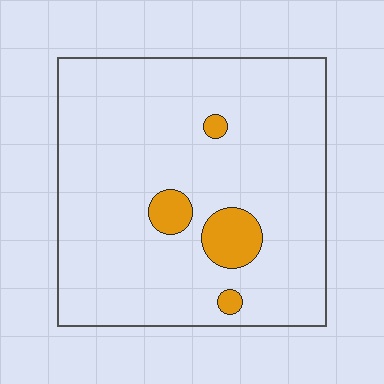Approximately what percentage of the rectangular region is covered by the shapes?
Approximately 10%.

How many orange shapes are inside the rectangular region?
4.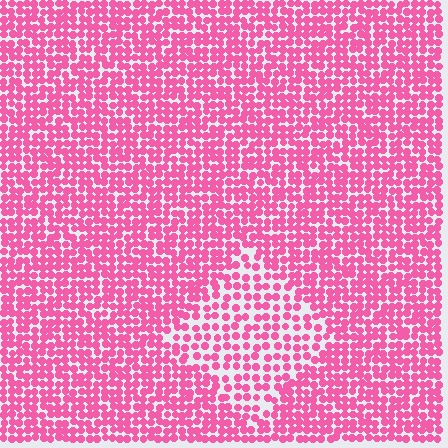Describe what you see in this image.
The image contains small pink elements arranged at two different densities. A diamond-shaped region is visible where the elements are less densely packed than the surrounding area.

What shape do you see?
I see a diamond.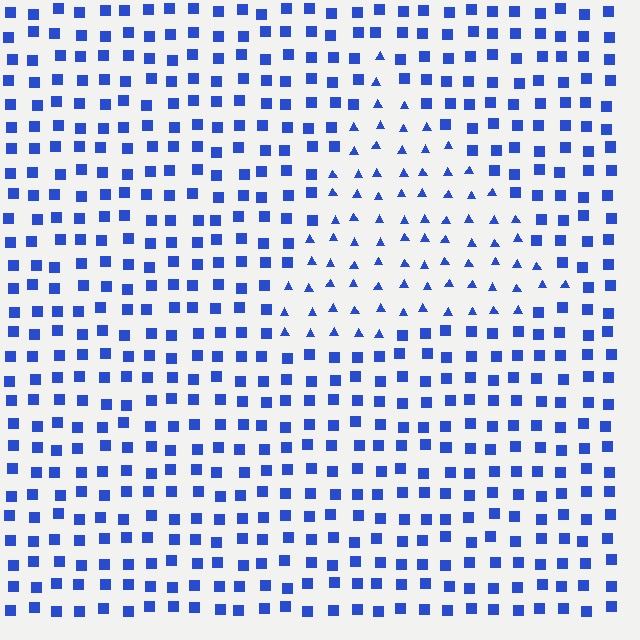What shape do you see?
I see a triangle.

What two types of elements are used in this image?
The image uses triangles inside the triangle region and squares outside it.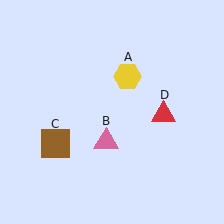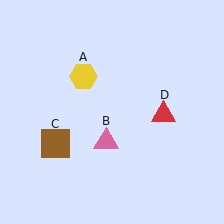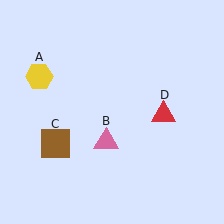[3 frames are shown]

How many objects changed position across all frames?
1 object changed position: yellow hexagon (object A).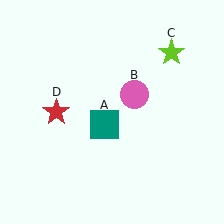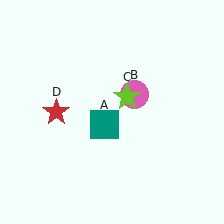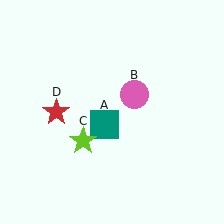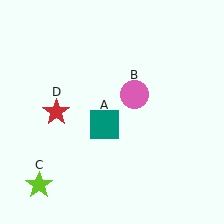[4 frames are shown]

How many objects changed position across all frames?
1 object changed position: lime star (object C).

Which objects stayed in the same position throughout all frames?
Teal square (object A) and pink circle (object B) and red star (object D) remained stationary.